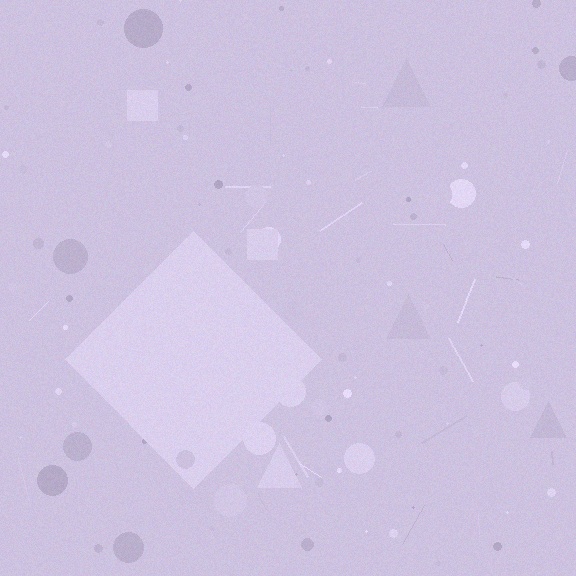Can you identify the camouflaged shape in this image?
The camouflaged shape is a diamond.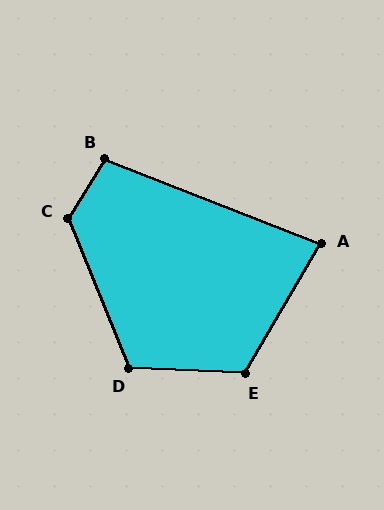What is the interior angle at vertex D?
Approximately 115 degrees (obtuse).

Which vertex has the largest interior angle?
C, at approximately 126 degrees.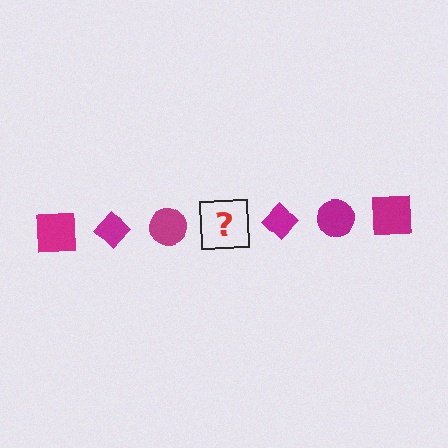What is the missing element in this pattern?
The missing element is a magenta square.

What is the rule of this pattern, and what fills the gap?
The rule is that the pattern cycles through square, diamond, circle shapes in magenta. The gap should be filled with a magenta square.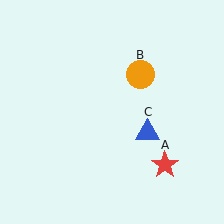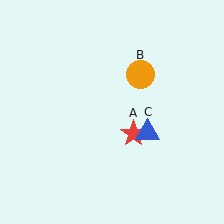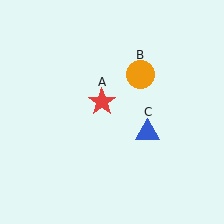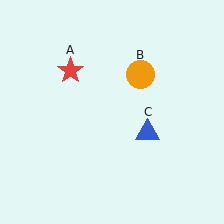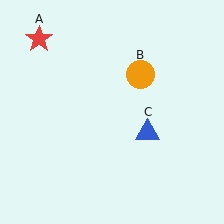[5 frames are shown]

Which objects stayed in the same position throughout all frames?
Orange circle (object B) and blue triangle (object C) remained stationary.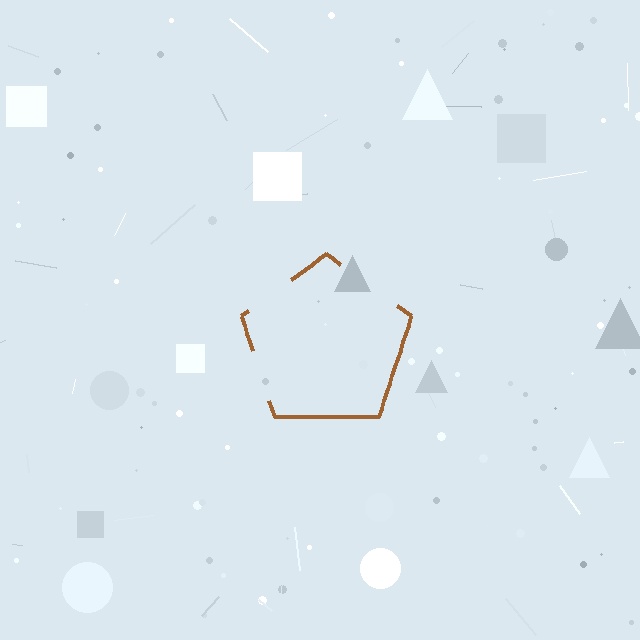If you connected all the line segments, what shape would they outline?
They would outline a pentagon.